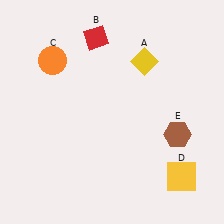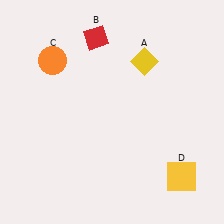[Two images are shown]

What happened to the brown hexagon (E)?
The brown hexagon (E) was removed in Image 2. It was in the bottom-right area of Image 1.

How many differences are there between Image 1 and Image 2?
There is 1 difference between the two images.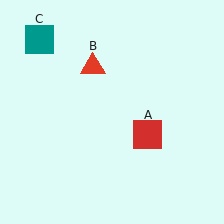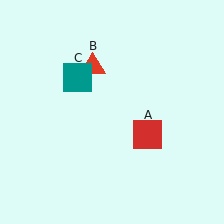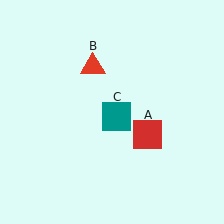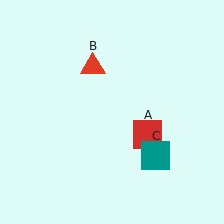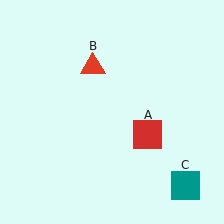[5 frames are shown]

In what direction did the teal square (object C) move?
The teal square (object C) moved down and to the right.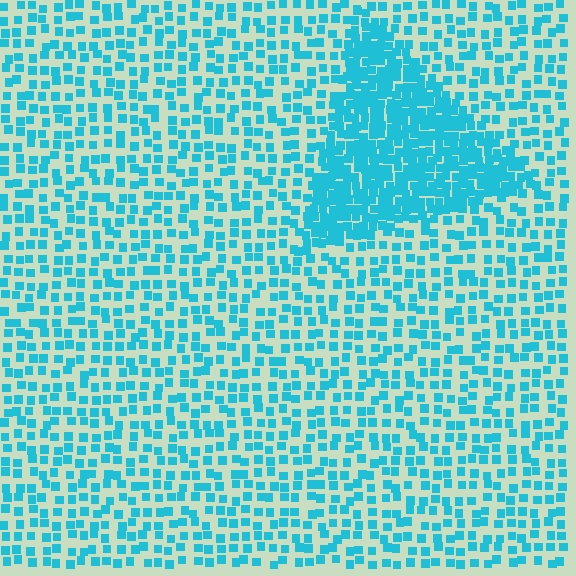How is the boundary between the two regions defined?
The boundary is defined by a change in element density (approximately 2.4x ratio). All elements are the same color, size, and shape.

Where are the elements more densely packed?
The elements are more densely packed inside the triangle boundary.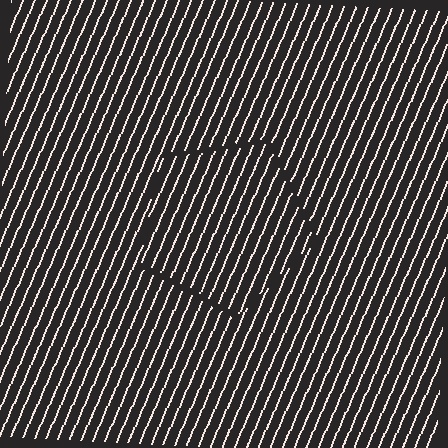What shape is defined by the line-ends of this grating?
An illusory pentagon. The interior of the shape contains the same grating, shifted by half a period — the contour is defined by the phase discontinuity where line-ends from the inner and outer gratings abut.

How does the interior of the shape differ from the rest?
The interior of the shape contains the same grating, shifted by half a period — the contour is defined by the phase discontinuity where line-ends from the inner and outer gratings abut.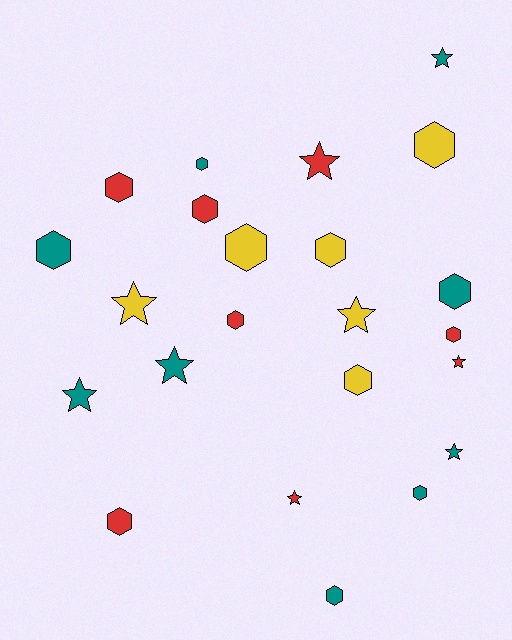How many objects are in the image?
There are 23 objects.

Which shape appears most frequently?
Hexagon, with 14 objects.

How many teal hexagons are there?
There are 5 teal hexagons.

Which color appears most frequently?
Teal, with 9 objects.